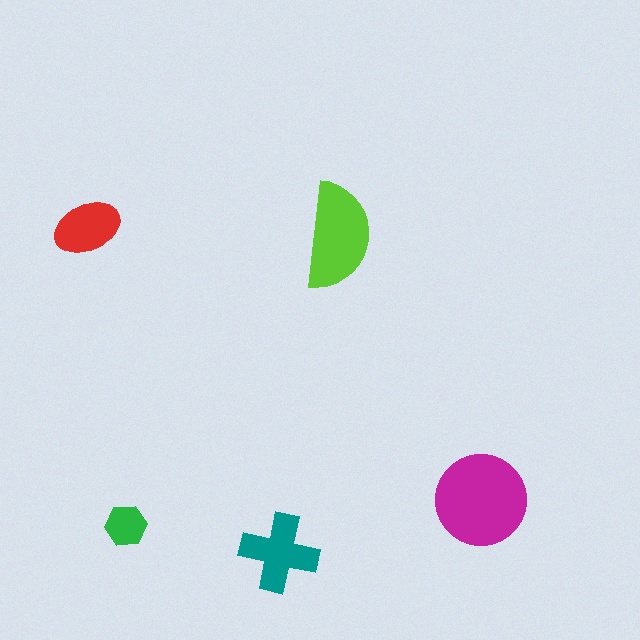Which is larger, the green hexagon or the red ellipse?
The red ellipse.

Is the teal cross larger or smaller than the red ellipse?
Larger.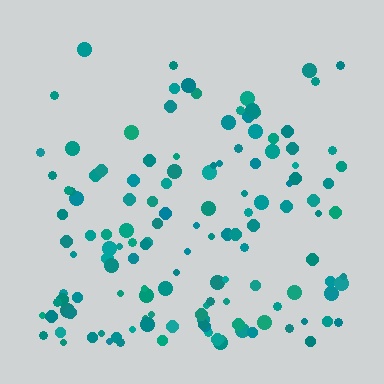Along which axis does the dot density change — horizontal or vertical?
Vertical.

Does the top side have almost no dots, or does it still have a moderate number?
Still a moderate number, just noticeably fewer than the bottom.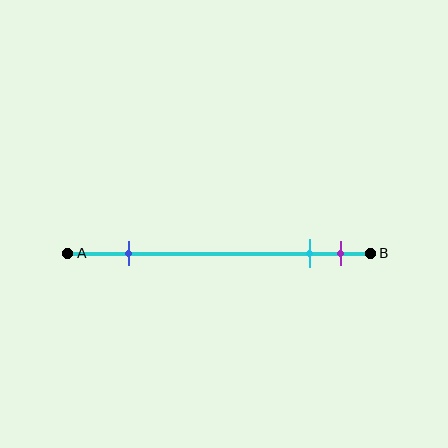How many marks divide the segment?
There are 3 marks dividing the segment.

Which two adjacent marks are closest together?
The cyan and purple marks are the closest adjacent pair.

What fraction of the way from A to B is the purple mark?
The purple mark is approximately 90% (0.9) of the way from A to B.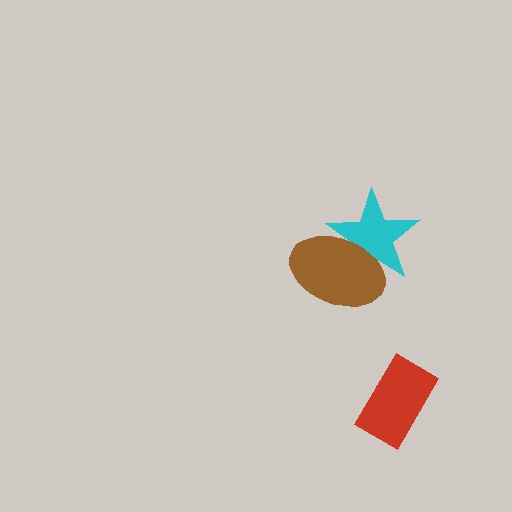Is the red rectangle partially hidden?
No, no other shape covers it.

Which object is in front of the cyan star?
The brown ellipse is in front of the cyan star.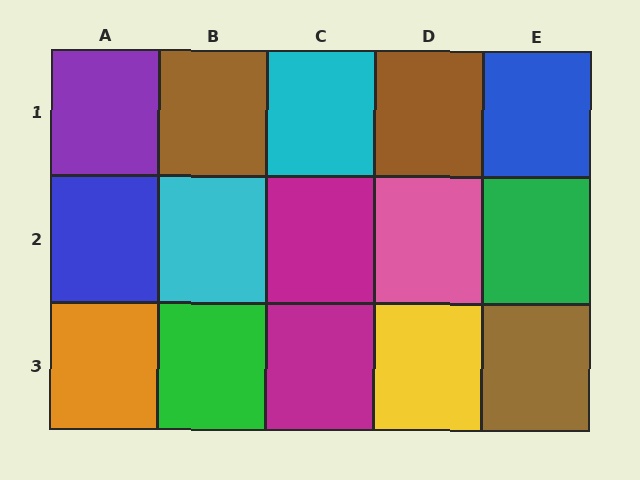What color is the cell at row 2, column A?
Blue.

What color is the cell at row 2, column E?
Green.